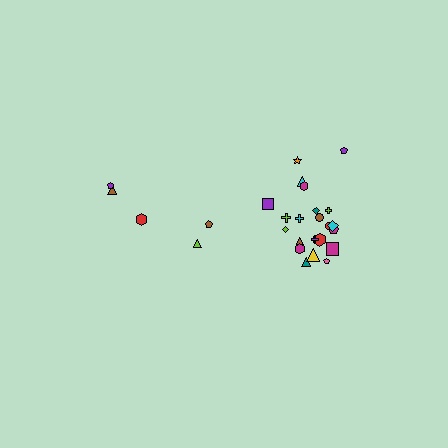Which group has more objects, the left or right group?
The right group.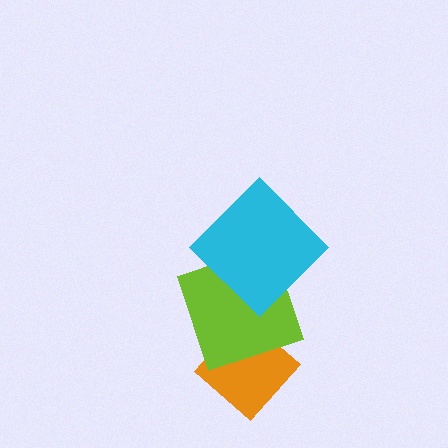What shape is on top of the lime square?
The cyan diamond is on top of the lime square.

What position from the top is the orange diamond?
The orange diamond is 3rd from the top.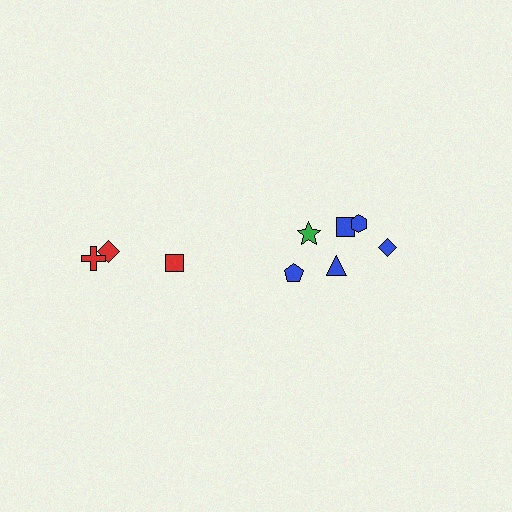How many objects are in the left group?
There are 3 objects.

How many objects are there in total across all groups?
There are 9 objects.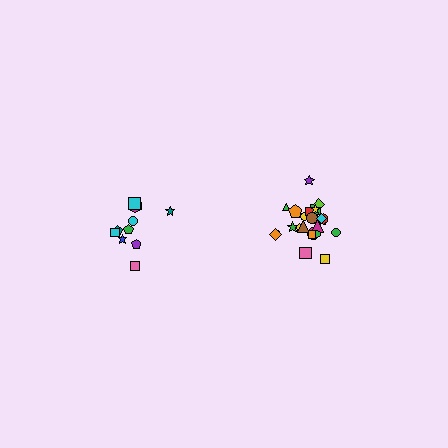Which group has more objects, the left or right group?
The right group.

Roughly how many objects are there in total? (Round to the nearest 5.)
Roughly 35 objects in total.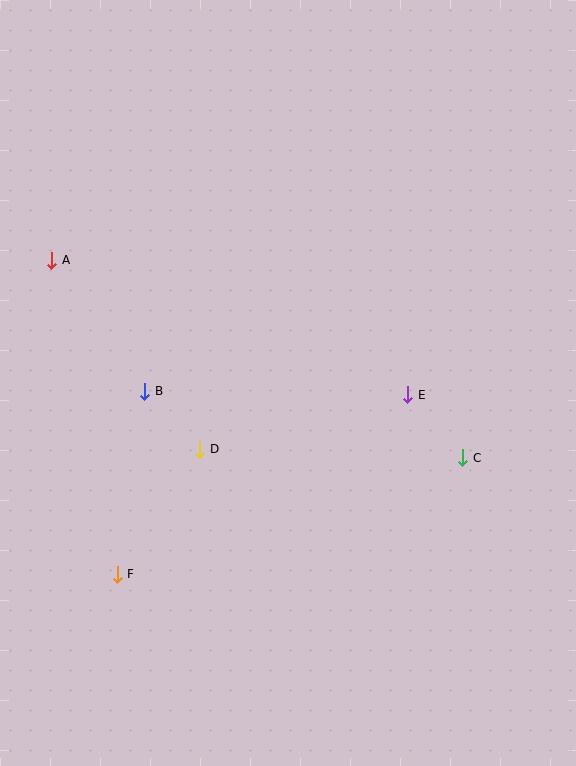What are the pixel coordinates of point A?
Point A is at (52, 260).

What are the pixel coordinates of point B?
Point B is at (145, 391).